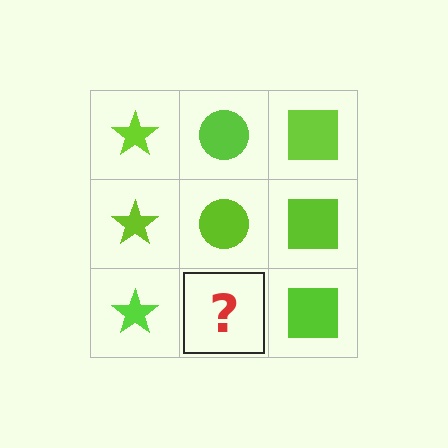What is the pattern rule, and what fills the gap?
The rule is that each column has a consistent shape. The gap should be filled with a lime circle.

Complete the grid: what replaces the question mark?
The question mark should be replaced with a lime circle.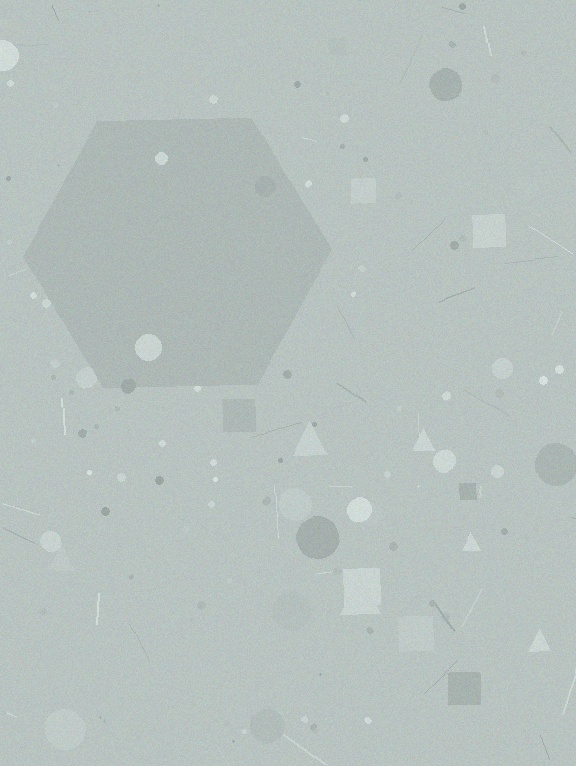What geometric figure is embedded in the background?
A hexagon is embedded in the background.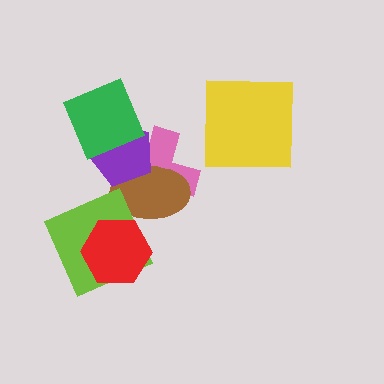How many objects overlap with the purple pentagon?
3 objects overlap with the purple pentagon.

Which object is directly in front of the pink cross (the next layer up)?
The brown ellipse is directly in front of the pink cross.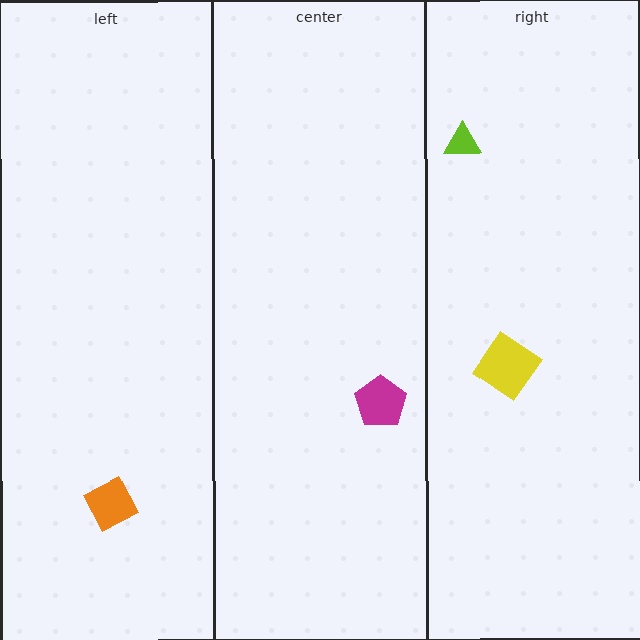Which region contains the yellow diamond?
The right region.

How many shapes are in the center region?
1.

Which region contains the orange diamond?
The left region.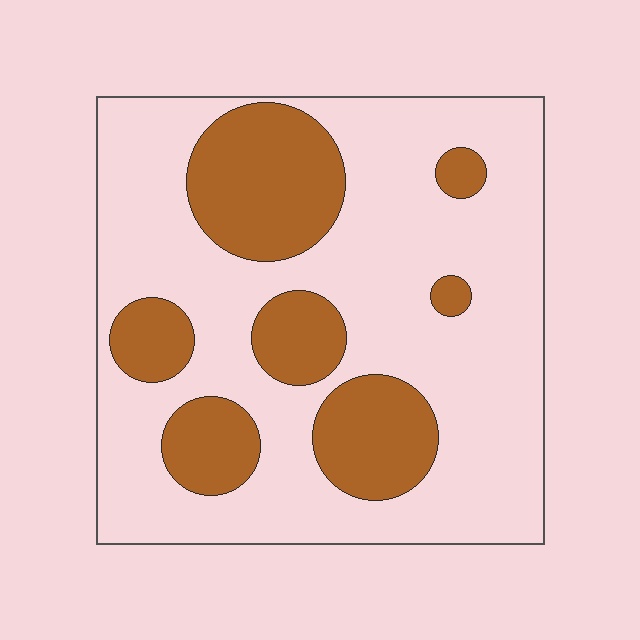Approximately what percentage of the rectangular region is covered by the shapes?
Approximately 30%.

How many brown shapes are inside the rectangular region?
7.